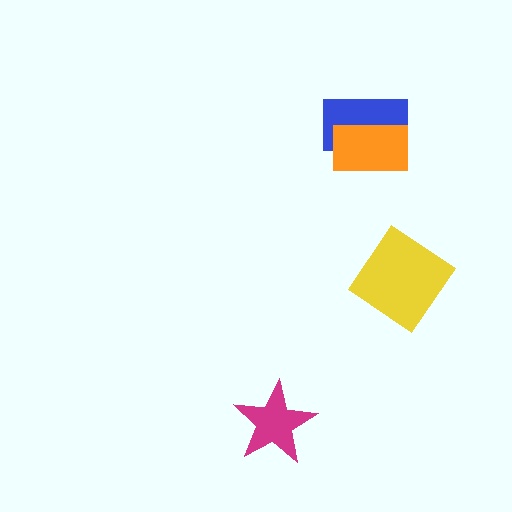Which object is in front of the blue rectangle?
The orange rectangle is in front of the blue rectangle.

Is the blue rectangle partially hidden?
Yes, it is partially covered by another shape.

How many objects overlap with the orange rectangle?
1 object overlaps with the orange rectangle.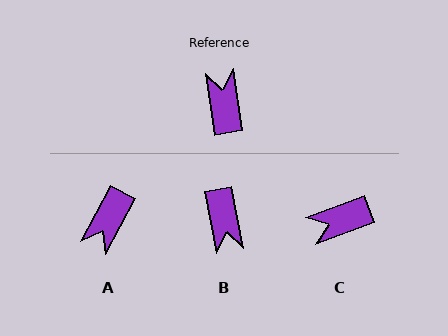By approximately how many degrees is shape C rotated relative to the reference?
Approximately 102 degrees counter-clockwise.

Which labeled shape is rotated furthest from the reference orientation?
B, about 178 degrees away.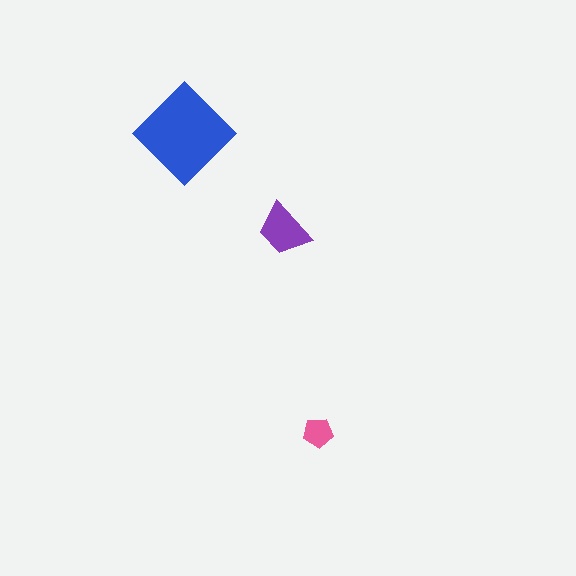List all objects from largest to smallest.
The blue diamond, the purple trapezoid, the pink pentagon.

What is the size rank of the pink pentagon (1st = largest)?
3rd.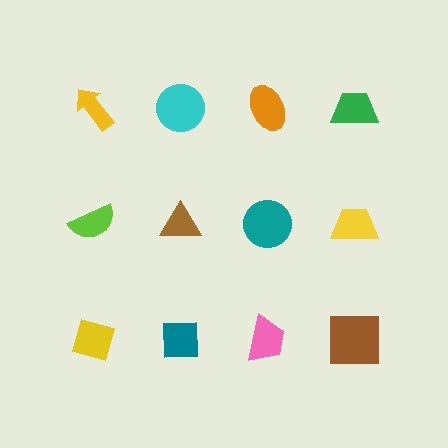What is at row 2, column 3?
A teal circle.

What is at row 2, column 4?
A yellow trapezoid.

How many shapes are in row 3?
4 shapes.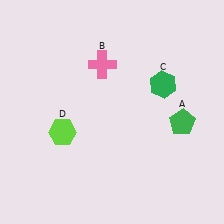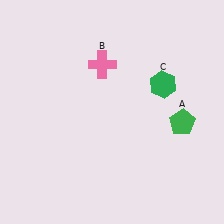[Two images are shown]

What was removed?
The lime hexagon (D) was removed in Image 2.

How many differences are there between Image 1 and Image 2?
There is 1 difference between the two images.